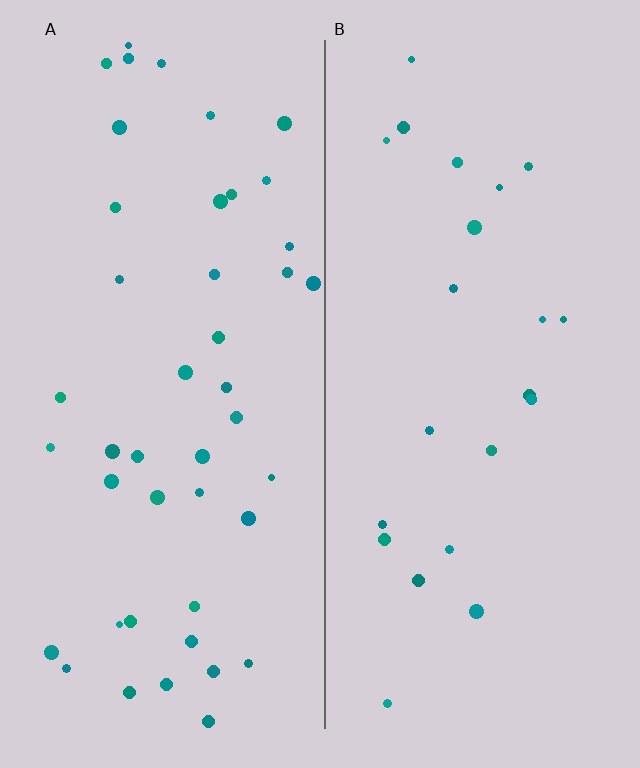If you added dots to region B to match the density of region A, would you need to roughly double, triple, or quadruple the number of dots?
Approximately double.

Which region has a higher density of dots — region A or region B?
A (the left).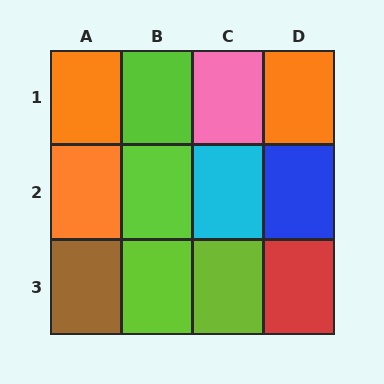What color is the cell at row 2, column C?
Cyan.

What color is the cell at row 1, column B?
Lime.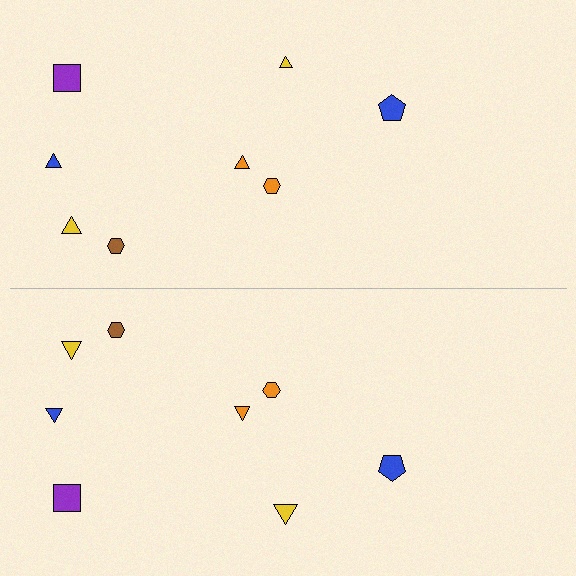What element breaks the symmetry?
The yellow triangle on the bottom side has a different size than its mirror counterpart.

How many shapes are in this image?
There are 16 shapes in this image.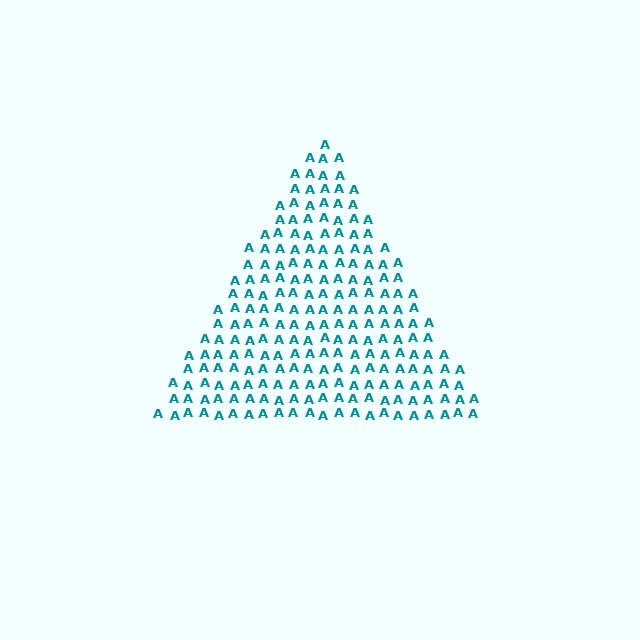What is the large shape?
The large shape is a triangle.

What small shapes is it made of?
It is made of small letter A's.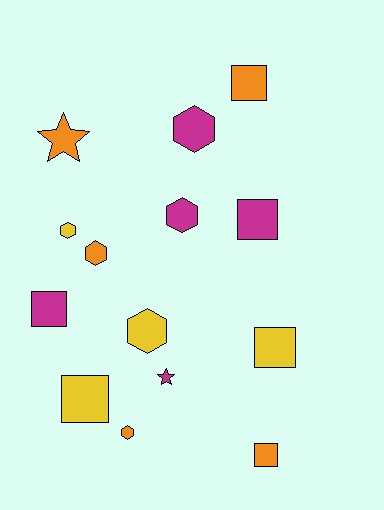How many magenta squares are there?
There are 2 magenta squares.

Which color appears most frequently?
Orange, with 5 objects.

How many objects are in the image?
There are 14 objects.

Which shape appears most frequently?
Hexagon, with 6 objects.